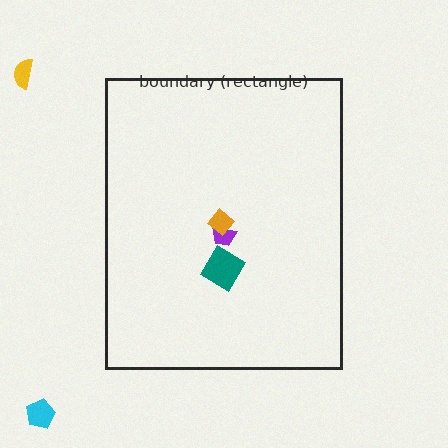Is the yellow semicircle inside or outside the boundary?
Outside.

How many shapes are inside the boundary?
3 inside, 2 outside.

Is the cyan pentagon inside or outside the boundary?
Outside.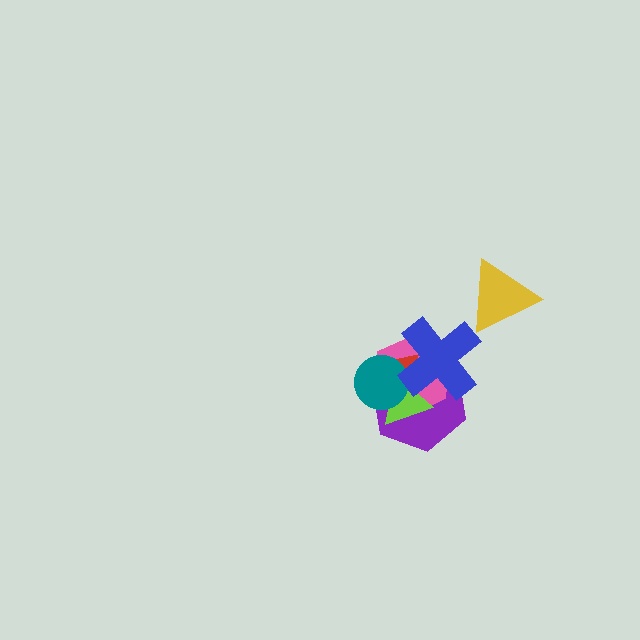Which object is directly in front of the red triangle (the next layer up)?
The lime triangle is directly in front of the red triangle.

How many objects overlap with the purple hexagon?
5 objects overlap with the purple hexagon.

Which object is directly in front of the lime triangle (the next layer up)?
The teal circle is directly in front of the lime triangle.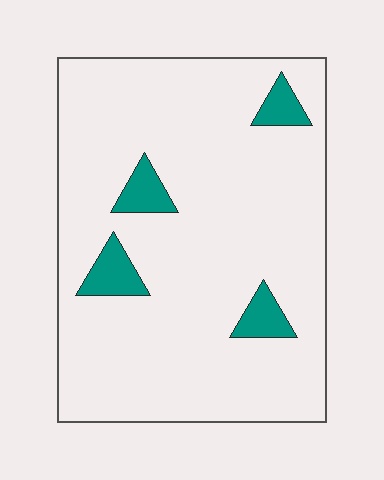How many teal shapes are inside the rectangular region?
4.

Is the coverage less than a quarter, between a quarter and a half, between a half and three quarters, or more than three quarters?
Less than a quarter.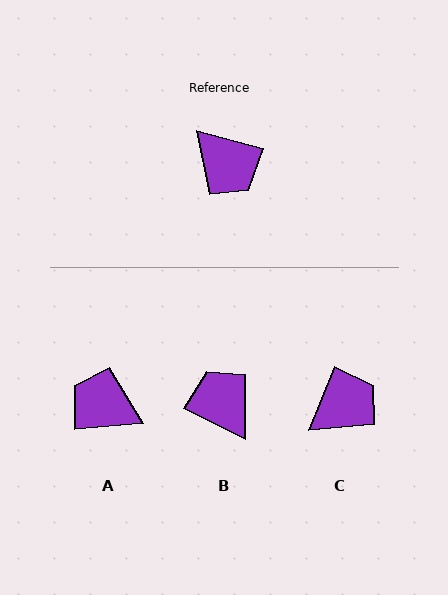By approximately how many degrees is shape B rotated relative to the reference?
Approximately 169 degrees counter-clockwise.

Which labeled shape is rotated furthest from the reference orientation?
B, about 169 degrees away.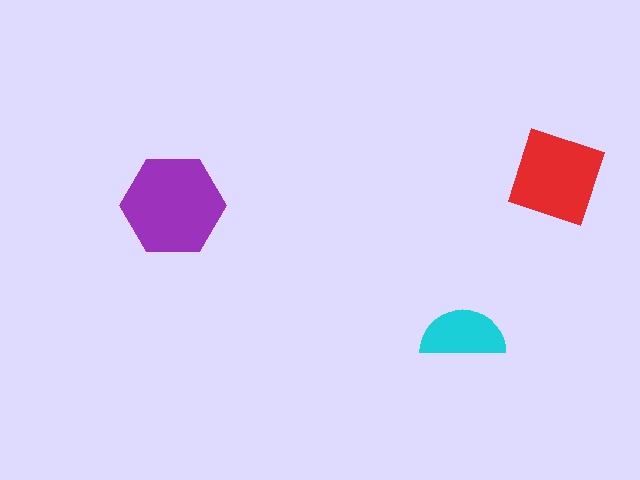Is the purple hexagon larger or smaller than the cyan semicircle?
Larger.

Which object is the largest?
The purple hexagon.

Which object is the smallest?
The cyan semicircle.